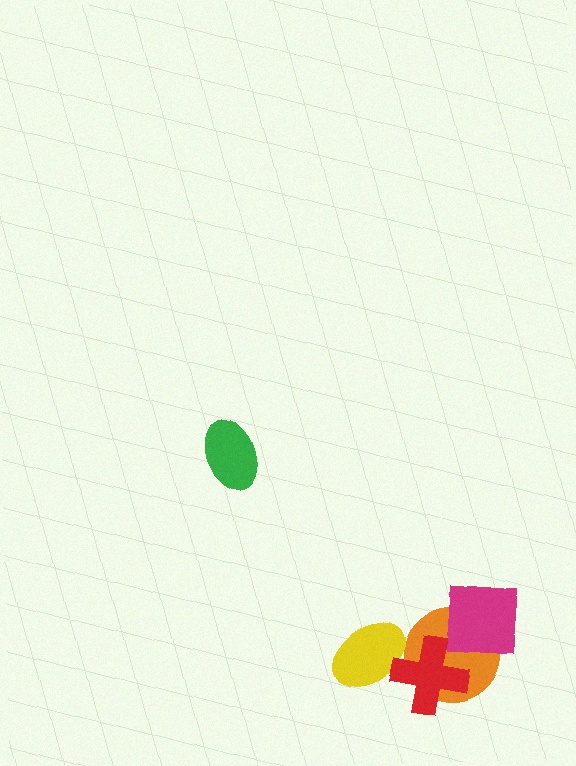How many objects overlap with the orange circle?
2 objects overlap with the orange circle.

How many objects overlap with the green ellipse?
0 objects overlap with the green ellipse.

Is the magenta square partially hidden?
No, no other shape covers it.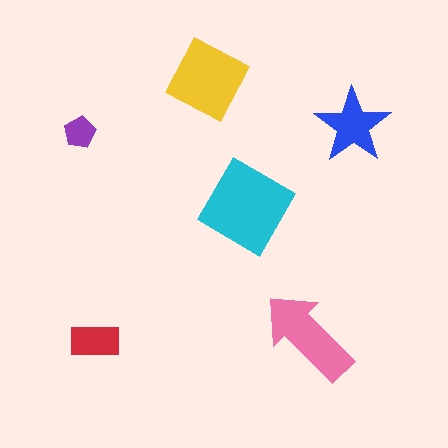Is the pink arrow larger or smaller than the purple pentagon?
Larger.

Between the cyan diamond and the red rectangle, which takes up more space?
The cyan diamond.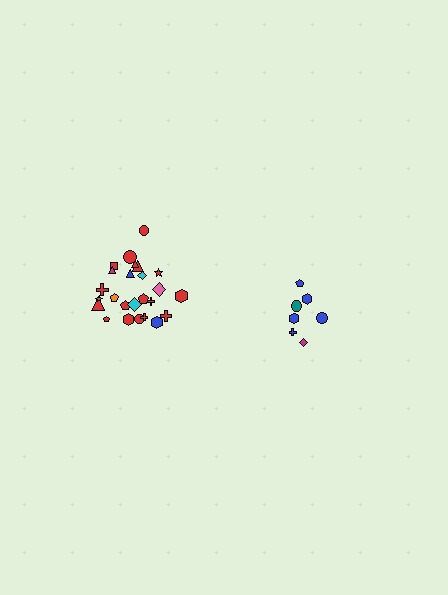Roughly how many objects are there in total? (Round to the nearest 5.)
Roughly 30 objects in total.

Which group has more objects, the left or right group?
The left group.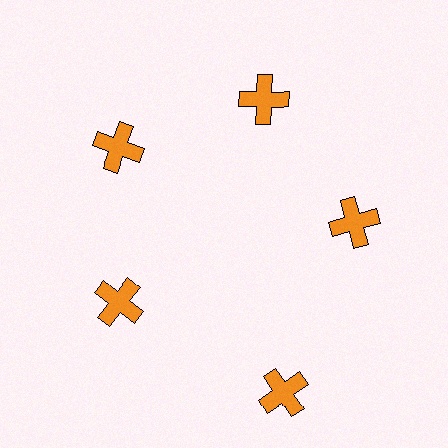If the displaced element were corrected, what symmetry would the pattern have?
It would have 5-fold rotational symmetry — the pattern would map onto itself every 72 degrees.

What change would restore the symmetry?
The symmetry would be restored by moving it inward, back onto the ring so that all 5 crosses sit at equal angles and equal distance from the center.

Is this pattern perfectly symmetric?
No. The 5 orange crosses are arranged in a ring, but one element near the 5 o'clock position is pushed outward from the center, breaking the 5-fold rotational symmetry.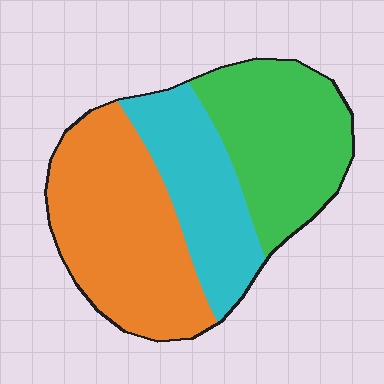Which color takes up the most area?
Orange, at roughly 40%.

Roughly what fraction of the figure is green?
Green covers 33% of the figure.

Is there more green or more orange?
Orange.